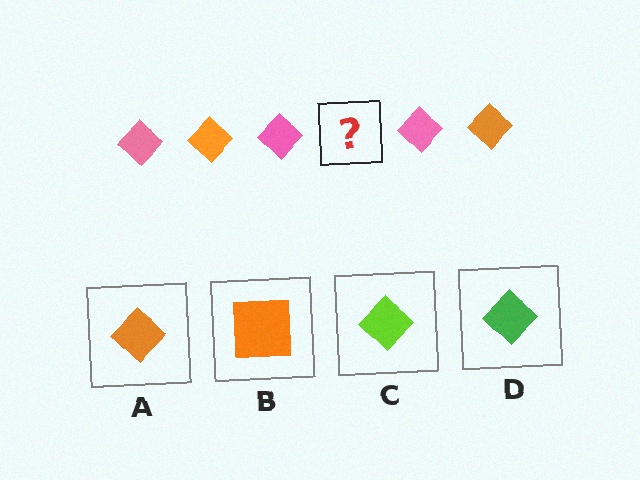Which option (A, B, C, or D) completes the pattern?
A.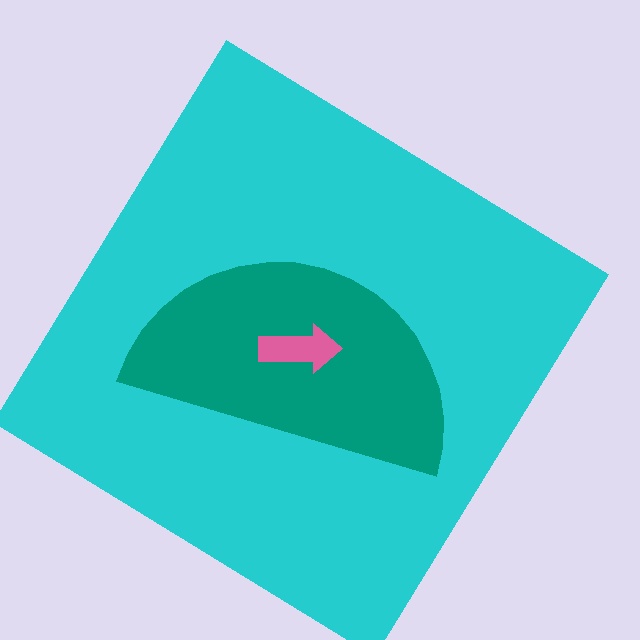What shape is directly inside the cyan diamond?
The teal semicircle.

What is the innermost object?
The pink arrow.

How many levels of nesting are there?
3.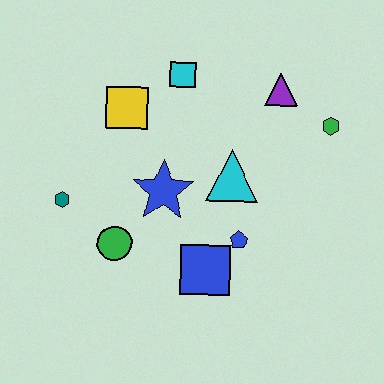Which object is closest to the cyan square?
The yellow square is closest to the cyan square.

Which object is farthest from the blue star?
The green hexagon is farthest from the blue star.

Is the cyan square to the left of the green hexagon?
Yes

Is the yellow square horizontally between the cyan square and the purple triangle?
No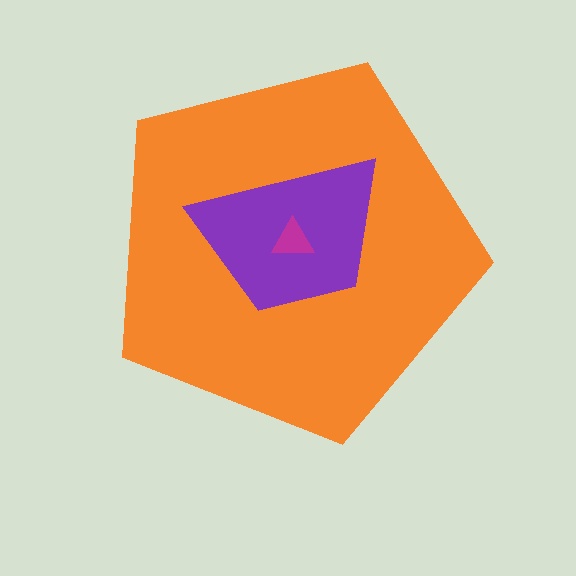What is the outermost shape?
The orange pentagon.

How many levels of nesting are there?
3.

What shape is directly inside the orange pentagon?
The purple trapezoid.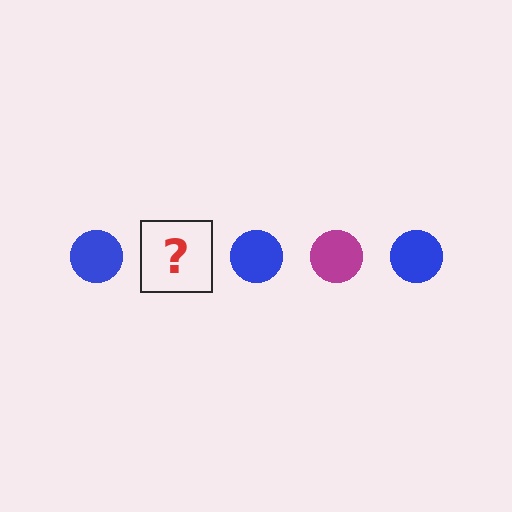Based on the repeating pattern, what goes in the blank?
The blank should be a magenta circle.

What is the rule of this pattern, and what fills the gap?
The rule is that the pattern cycles through blue, magenta circles. The gap should be filled with a magenta circle.